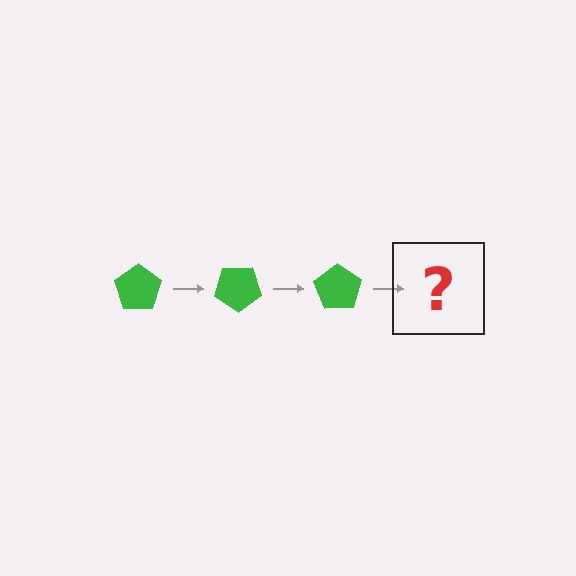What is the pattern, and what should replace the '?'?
The pattern is that the pentagon rotates 35 degrees each step. The '?' should be a green pentagon rotated 105 degrees.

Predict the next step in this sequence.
The next step is a green pentagon rotated 105 degrees.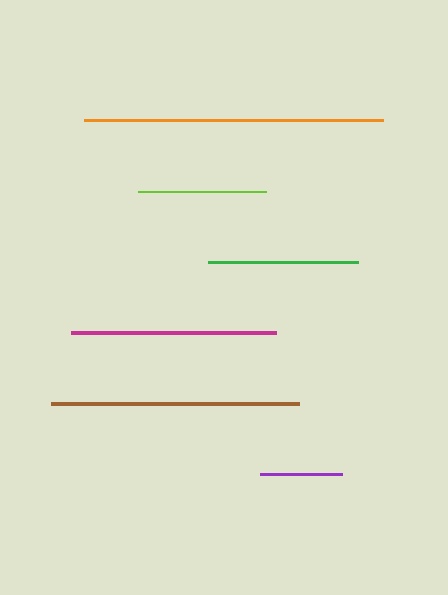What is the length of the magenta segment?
The magenta segment is approximately 205 pixels long.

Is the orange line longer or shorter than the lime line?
The orange line is longer than the lime line.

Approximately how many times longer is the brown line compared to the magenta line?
The brown line is approximately 1.2 times the length of the magenta line.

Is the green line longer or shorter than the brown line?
The brown line is longer than the green line.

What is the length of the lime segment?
The lime segment is approximately 128 pixels long.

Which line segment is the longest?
The orange line is the longest at approximately 298 pixels.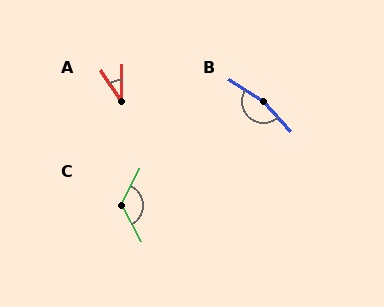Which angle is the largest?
B, at approximately 165 degrees.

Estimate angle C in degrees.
Approximately 125 degrees.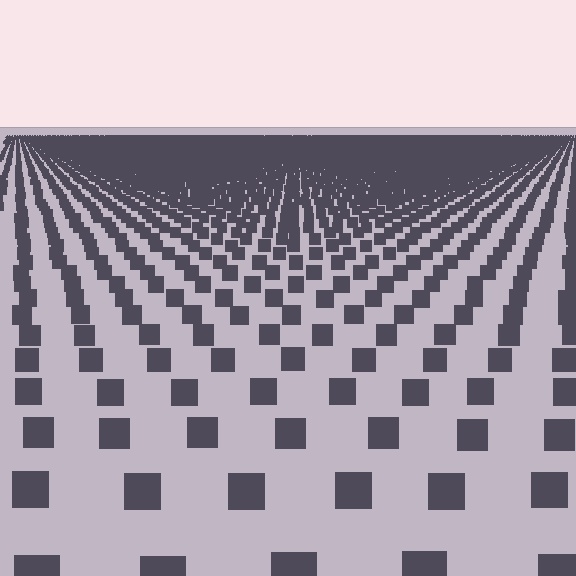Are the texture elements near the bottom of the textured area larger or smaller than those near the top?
Larger. Near the bottom, elements are closer to the viewer and appear at a bigger on-screen size.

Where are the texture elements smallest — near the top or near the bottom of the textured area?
Near the top.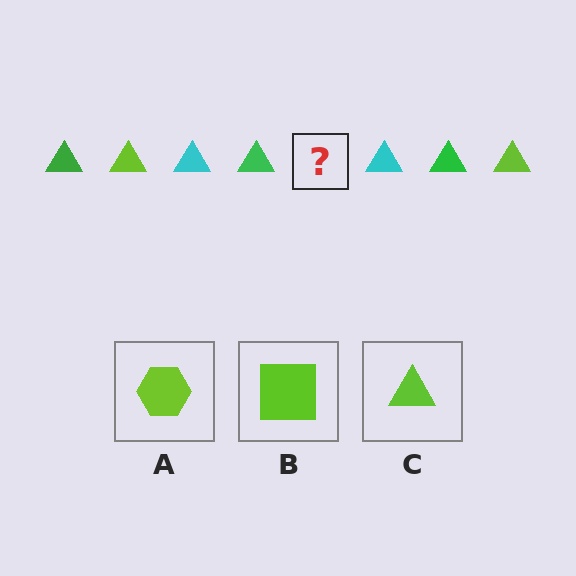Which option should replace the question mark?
Option C.